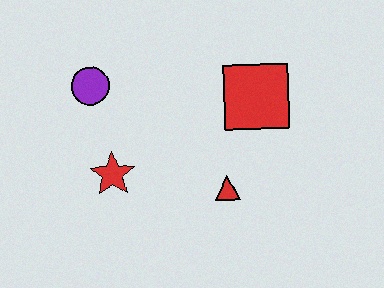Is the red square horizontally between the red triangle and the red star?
No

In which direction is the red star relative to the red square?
The red star is to the left of the red square.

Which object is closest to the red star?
The purple circle is closest to the red star.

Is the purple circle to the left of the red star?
Yes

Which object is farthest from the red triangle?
The purple circle is farthest from the red triangle.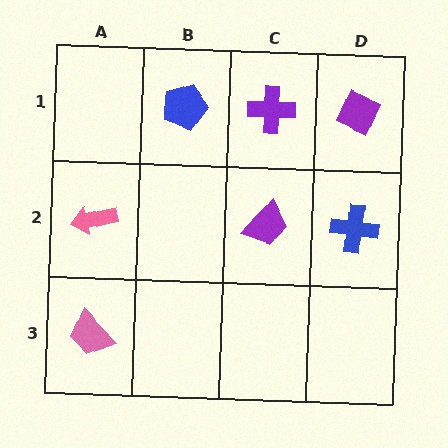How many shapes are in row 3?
1 shape.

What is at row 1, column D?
A purple diamond.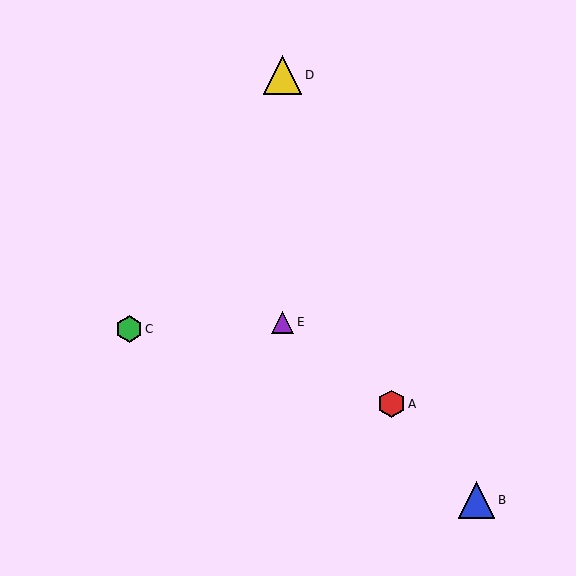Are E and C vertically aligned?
No, E is at x≈283 and C is at x≈129.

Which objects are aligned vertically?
Objects D, E are aligned vertically.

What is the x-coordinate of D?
Object D is at x≈283.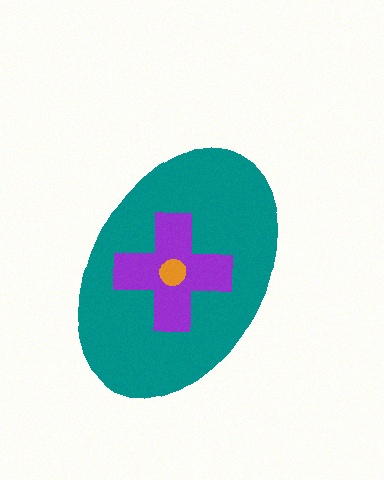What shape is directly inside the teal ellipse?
The purple cross.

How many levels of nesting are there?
3.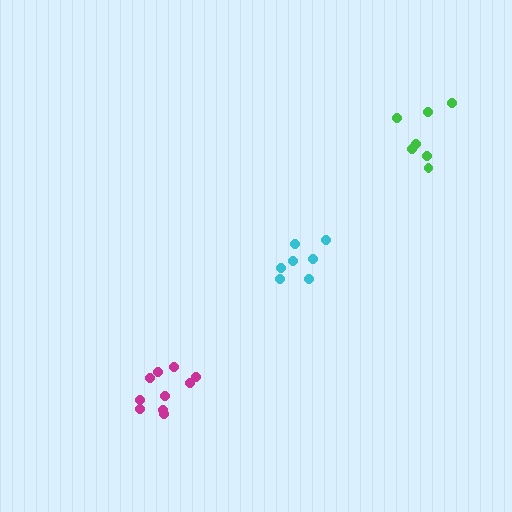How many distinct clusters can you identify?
There are 3 distinct clusters.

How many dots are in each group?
Group 1: 10 dots, Group 2: 7 dots, Group 3: 7 dots (24 total).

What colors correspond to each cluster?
The clusters are colored: magenta, cyan, green.